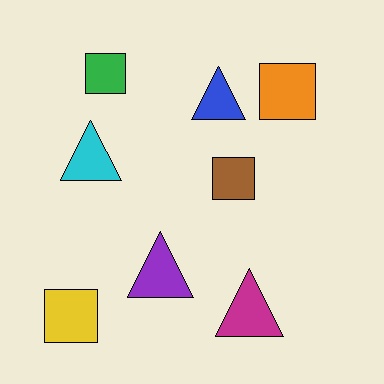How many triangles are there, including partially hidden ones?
There are 4 triangles.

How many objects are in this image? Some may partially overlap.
There are 8 objects.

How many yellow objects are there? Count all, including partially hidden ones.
There is 1 yellow object.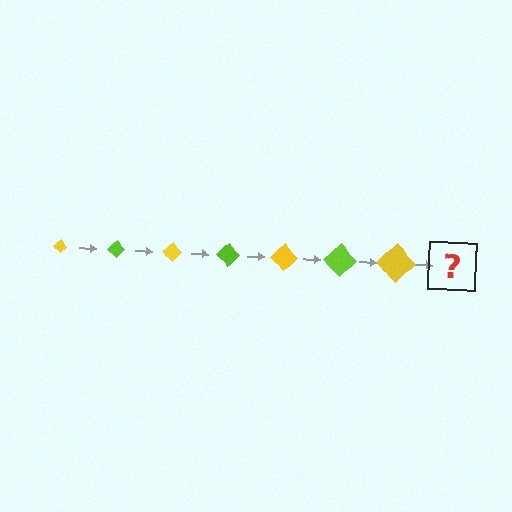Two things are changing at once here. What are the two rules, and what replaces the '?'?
The two rules are that the diamond grows larger each step and the color cycles through yellow and lime. The '?' should be a lime diamond, larger than the previous one.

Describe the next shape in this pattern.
It should be a lime diamond, larger than the previous one.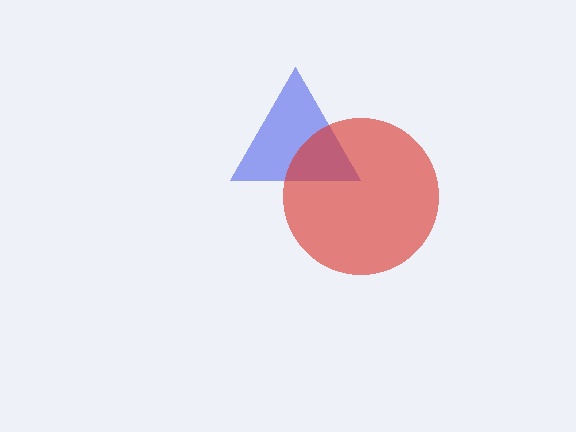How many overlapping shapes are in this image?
There are 2 overlapping shapes in the image.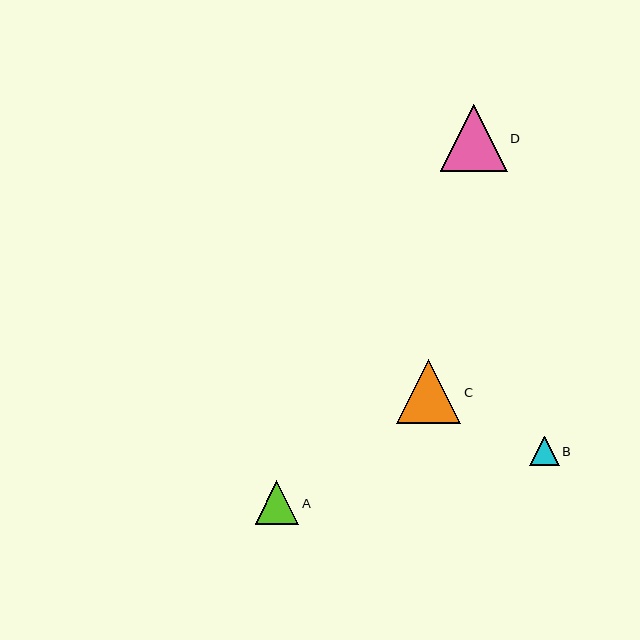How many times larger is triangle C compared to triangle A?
Triangle C is approximately 1.5 times the size of triangle A.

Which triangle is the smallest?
Triangle B is the smallest with a size of approximately 29 pixels.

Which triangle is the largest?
Triangle D is the largest with a size of approximately 67 pixels.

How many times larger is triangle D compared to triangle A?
Triangle D is approximately 1.5 times the size of triangle A.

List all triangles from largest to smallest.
From largest to smallest: D, C, A, B.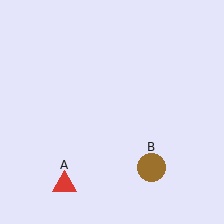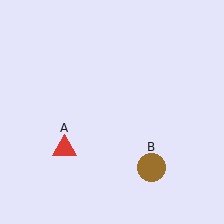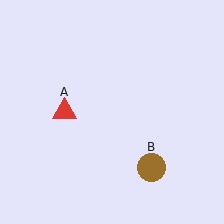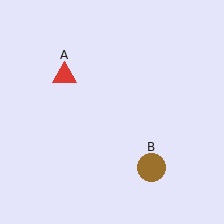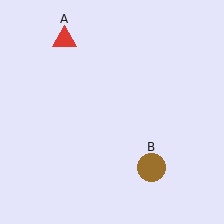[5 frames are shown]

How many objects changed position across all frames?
1 object changed position: red triangle (object A).